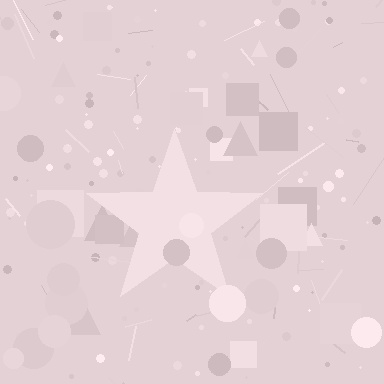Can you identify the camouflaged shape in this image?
The camouflaged shape is a star.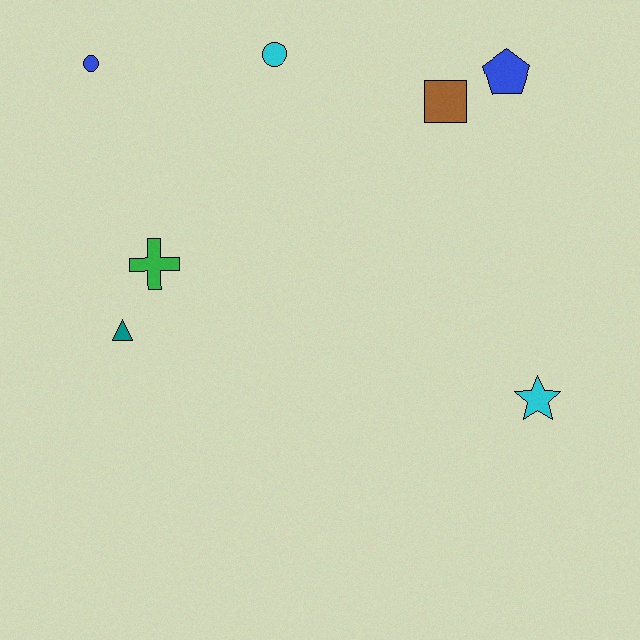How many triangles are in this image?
There is 1 triangle.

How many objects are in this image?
There are 7 objects.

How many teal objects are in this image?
There is 1 teal object.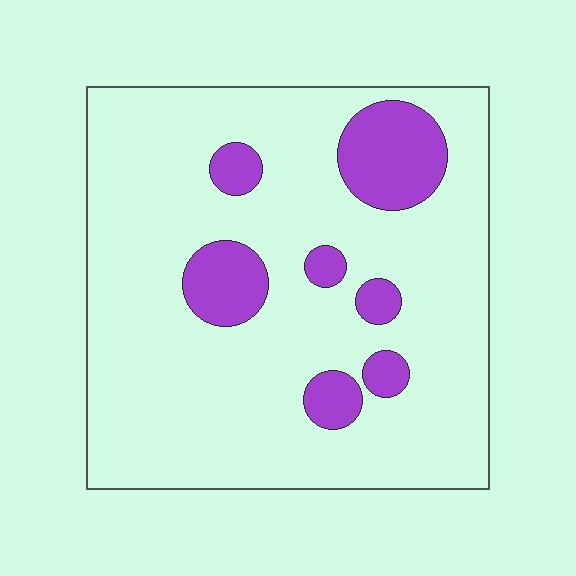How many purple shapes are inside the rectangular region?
7.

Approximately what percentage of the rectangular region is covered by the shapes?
Approximately 15%.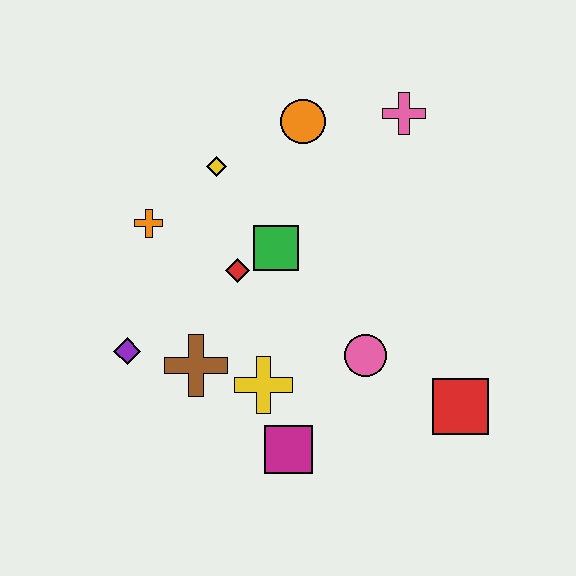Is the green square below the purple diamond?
No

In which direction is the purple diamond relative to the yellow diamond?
The purple diamond is below the yellow diamond.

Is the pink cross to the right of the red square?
No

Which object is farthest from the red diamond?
The red square is farthest from the red diamond.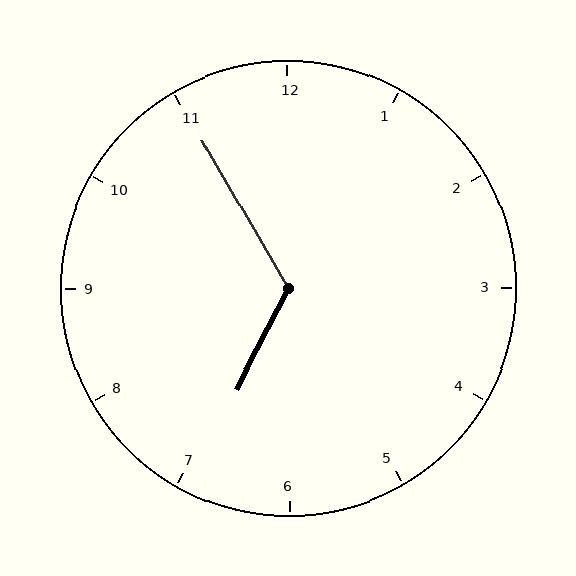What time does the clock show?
6:55.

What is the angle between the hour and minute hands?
Approximately 122 degrees.